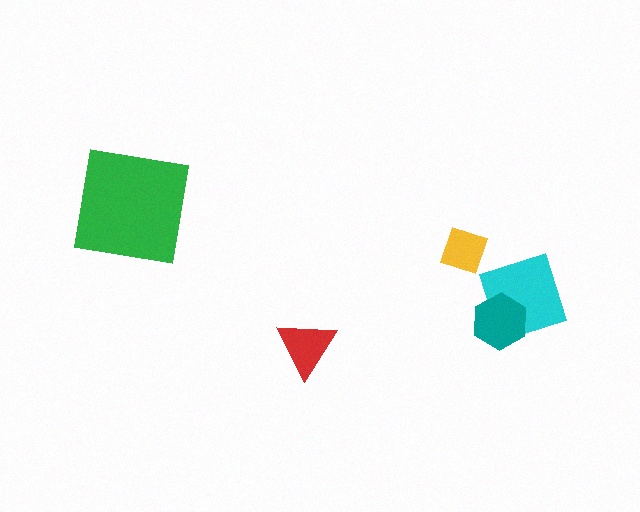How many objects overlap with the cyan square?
1 object overlaps with the cyan square.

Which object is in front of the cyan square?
The teal hexagon is in front of the cyan square.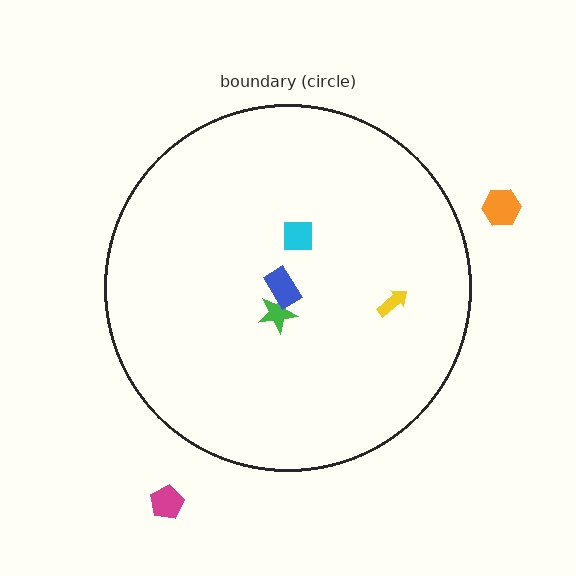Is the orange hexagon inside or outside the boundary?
Outside.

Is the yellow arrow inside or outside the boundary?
Inside.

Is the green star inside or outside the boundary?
Inside.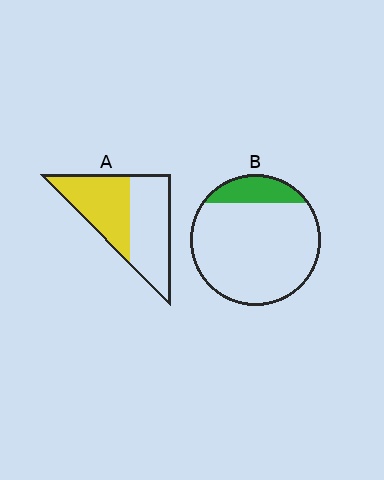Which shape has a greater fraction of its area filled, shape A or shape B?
Shape A.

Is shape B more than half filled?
No.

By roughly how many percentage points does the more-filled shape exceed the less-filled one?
By roughly 30 percentage points (A over B).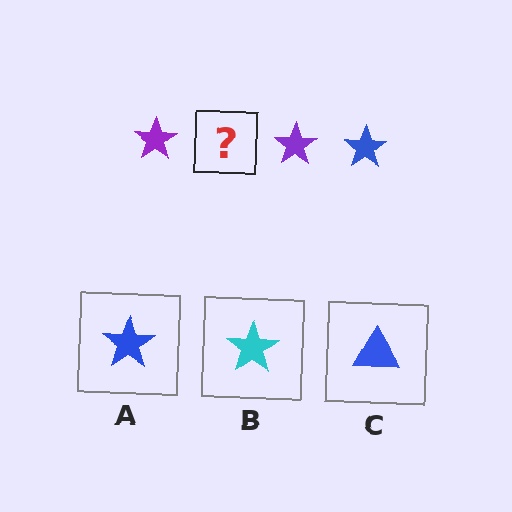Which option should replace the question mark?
Option A.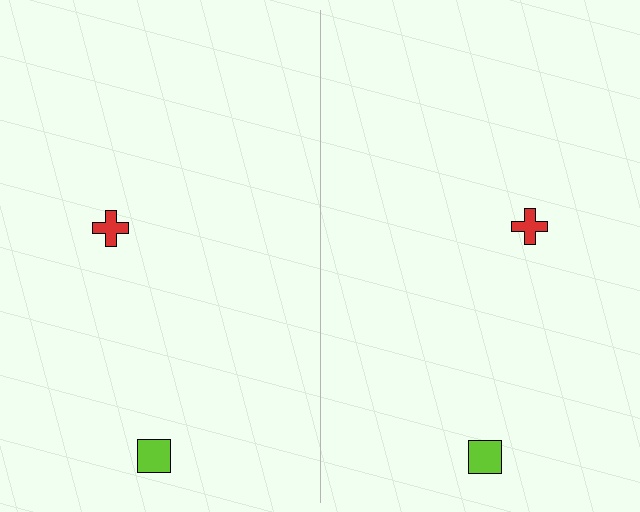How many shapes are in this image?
There are 4 shapes in this image.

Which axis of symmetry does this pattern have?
The pattern has a vertical axis of symmetry running through the center of the image.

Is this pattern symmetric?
Yes, this pattern has bilateral (reflection) symmetry.